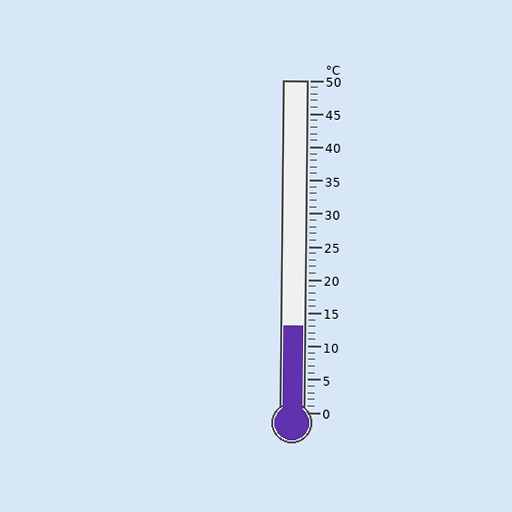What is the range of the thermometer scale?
The thermometer scale ranges from 0°C to 50°C.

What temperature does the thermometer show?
The thermometer shows approximately 13°C.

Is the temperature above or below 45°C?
The temperature is below 45°C.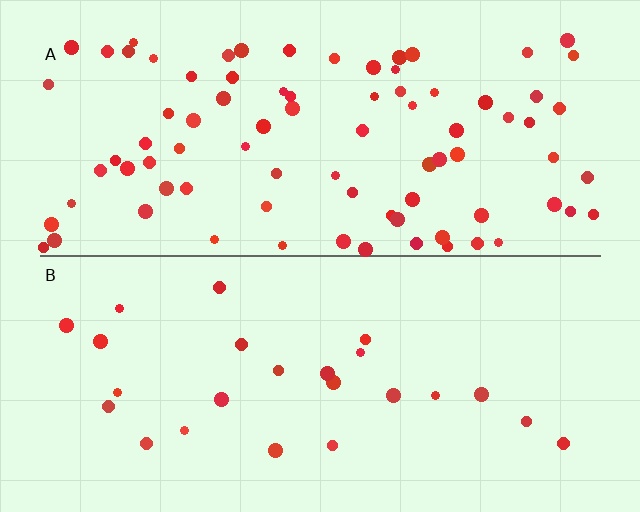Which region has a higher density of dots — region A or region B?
A (the top).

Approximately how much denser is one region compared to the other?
Approximately 3.5× — region A over region B.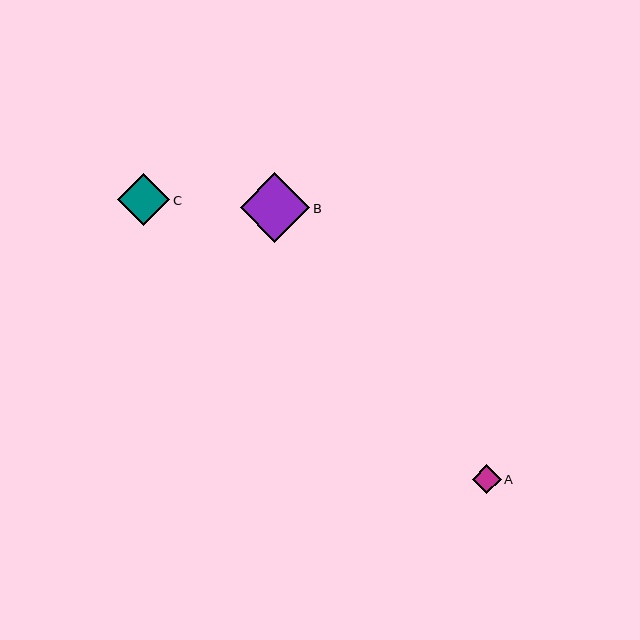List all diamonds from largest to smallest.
From largest to smallest: B, C, A.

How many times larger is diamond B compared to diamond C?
Diamond B is approximately 1.3 times the size of diamond C.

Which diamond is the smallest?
Diamond A is the smallest with a size of approximately 29 pixels.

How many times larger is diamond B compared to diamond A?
Diamond B is approximately 2.4 times the size of diamond A.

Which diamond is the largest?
Diamond B is the largest with a size of approximately 69 pixels.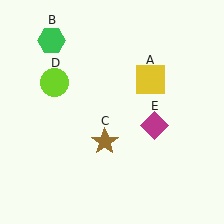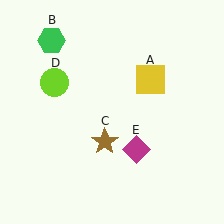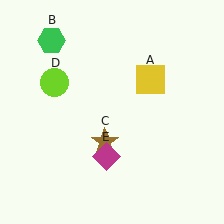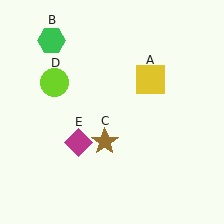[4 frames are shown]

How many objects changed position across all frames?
1 object changed position: magenta diamond (object E).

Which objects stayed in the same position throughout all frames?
Yellow square (object A) and green hexagon (object B) and brown star (object C) and lime circle (object D) remained stationary.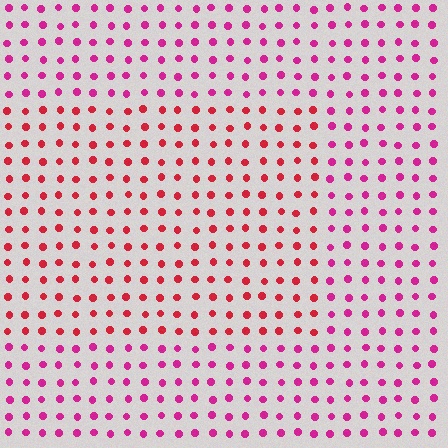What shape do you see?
I see a rectangle.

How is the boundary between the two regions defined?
The boundary is defined purely by a slight shift in hue (about 31 degrees). Spacing, size, and orientation are identical on both sides.